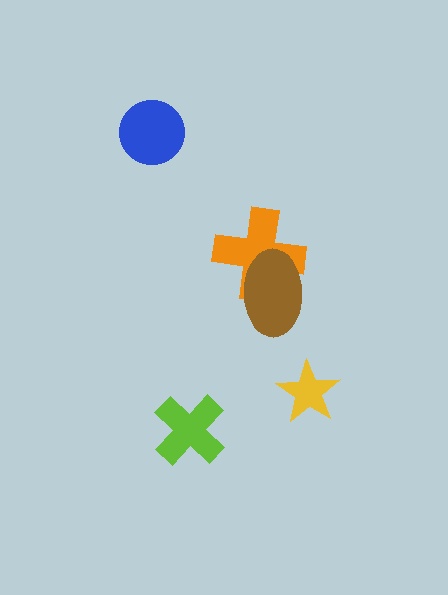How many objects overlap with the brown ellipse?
1 object overlaps with the brown ellipse.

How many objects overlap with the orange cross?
1 object overlaps with the orange cross.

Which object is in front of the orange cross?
The brown ellipse is in front of the orange cross.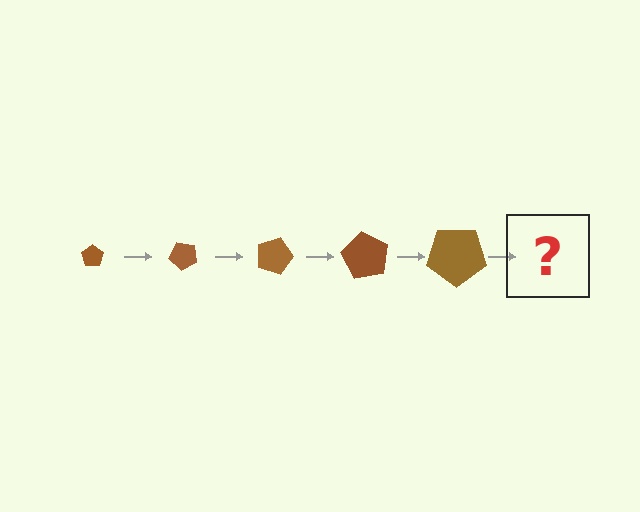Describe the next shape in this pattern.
It should be a pentagon, larger than the previous one and rotated 225 degrees from the start.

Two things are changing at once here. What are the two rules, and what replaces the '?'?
The two rules are that the pentagon grows larger each step and it rotates 45 degrees each step. The '?' should be a pentagon, larger than the previous one and rotated 225 degrees from the start.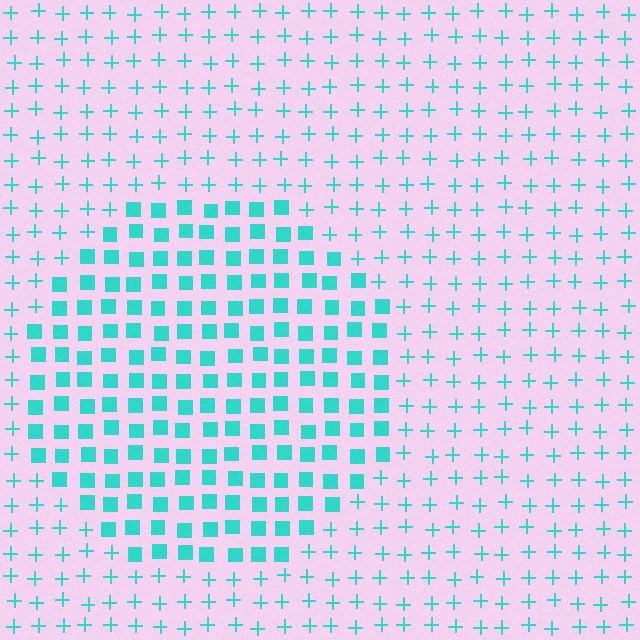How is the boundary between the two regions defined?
The boundary is defined by a change in element shape: squares inside vs. plus signs outside. All elements share the same color and spacing.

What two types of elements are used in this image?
The image uses squares inside the circle region and plus signs outside it.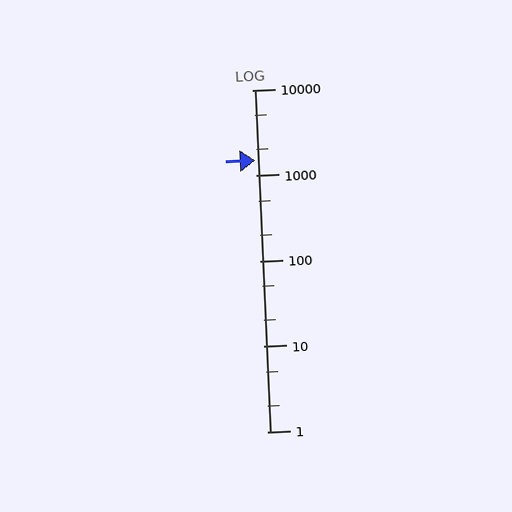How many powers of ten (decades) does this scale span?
The scale spans 4 decades, from 1 to 10000.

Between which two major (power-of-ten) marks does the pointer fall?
The pointer is between 1000 and 10000.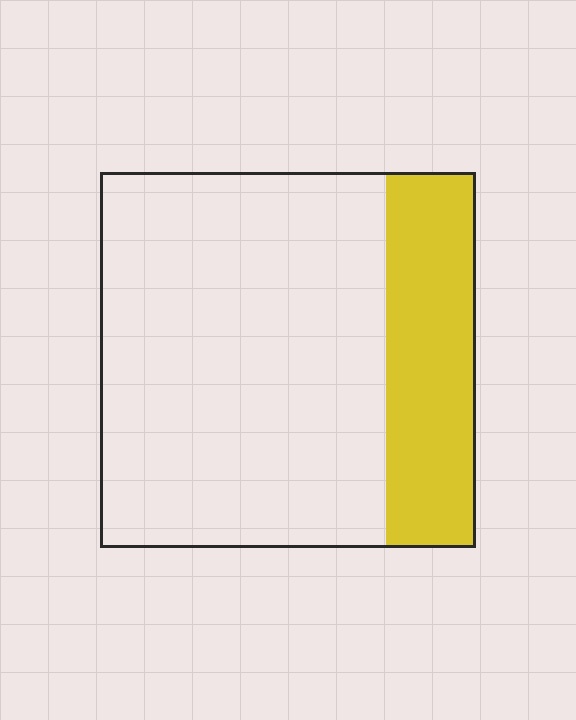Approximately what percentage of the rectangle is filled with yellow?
Approximately 25%.